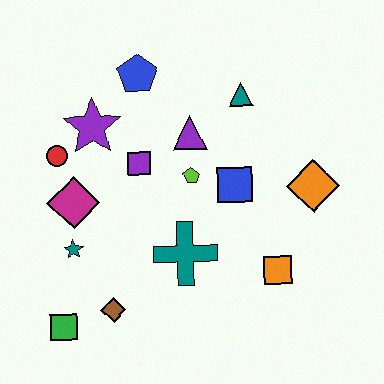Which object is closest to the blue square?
The lime pentagon is closest to the blue square.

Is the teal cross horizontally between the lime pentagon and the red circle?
Yes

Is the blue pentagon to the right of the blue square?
No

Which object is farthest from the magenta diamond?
The orange diamond is farthest from the magenta diamond.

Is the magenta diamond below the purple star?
Yes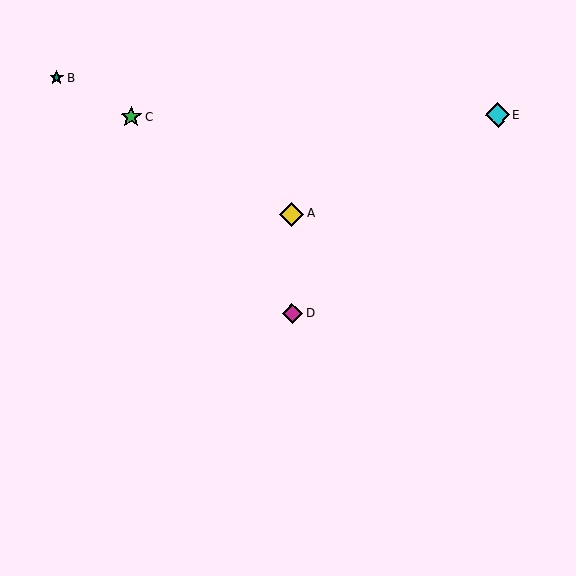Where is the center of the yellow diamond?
The center of the yellow diamond is at (292, 214).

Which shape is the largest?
The cyan diamond (labeled E) is the largest.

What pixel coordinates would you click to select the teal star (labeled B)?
Click at (57, 78) to select the teal star B.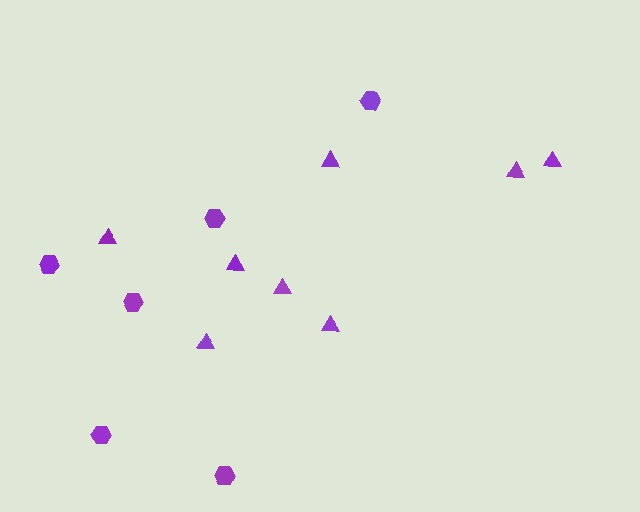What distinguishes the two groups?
There are 2 groups: one group of triangles (8) and one group of hexagons (6).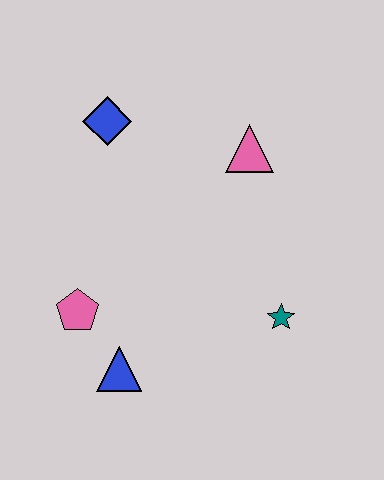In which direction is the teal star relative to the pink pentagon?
The teal star is to the right of the pink pentagon.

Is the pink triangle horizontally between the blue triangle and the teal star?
Yes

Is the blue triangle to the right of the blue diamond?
Yes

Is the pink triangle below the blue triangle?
No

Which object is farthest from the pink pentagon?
The pink triangle is farthest from the pink pentagon.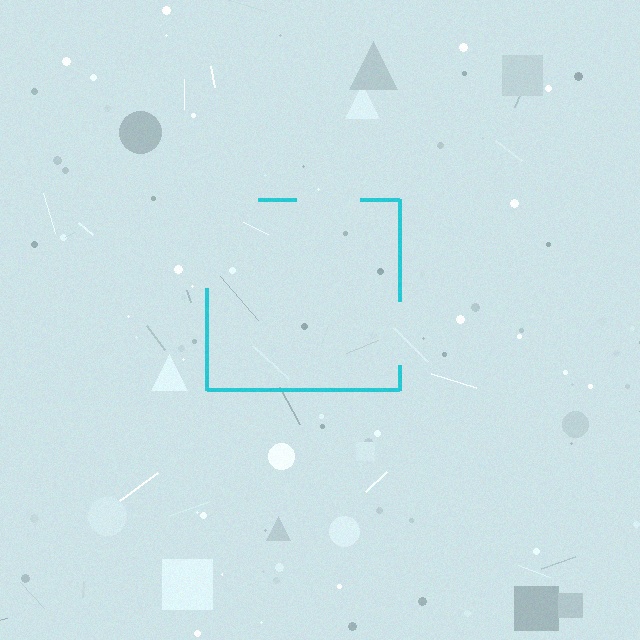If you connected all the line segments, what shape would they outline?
They would outline a square.